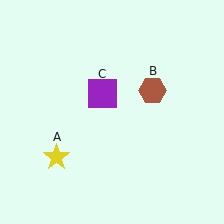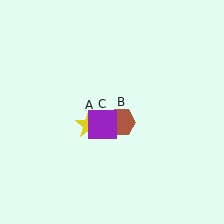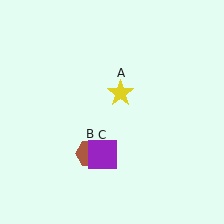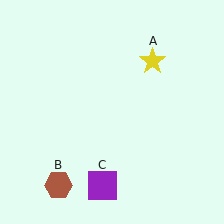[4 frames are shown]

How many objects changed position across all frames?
3 objects changed position: yellow star (object A), brown hexagon (object B), purple square (object C).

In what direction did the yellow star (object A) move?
The yellow star (object A) moved up and to the right.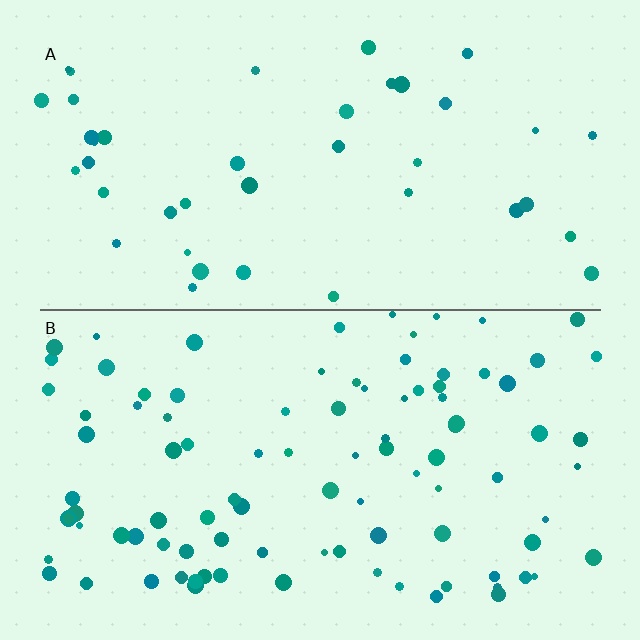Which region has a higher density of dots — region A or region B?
B (the bottom).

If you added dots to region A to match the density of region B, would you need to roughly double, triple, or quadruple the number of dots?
Approximately double.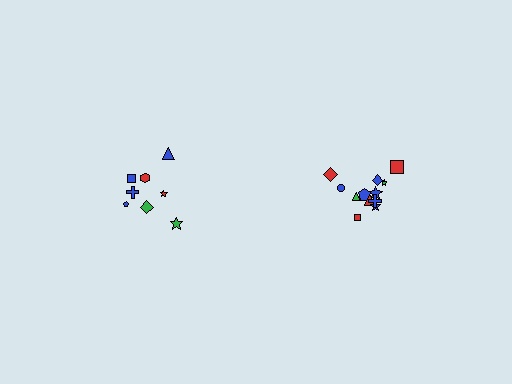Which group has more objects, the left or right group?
The right group.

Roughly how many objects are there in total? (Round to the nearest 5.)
Roughly 20 objects in total.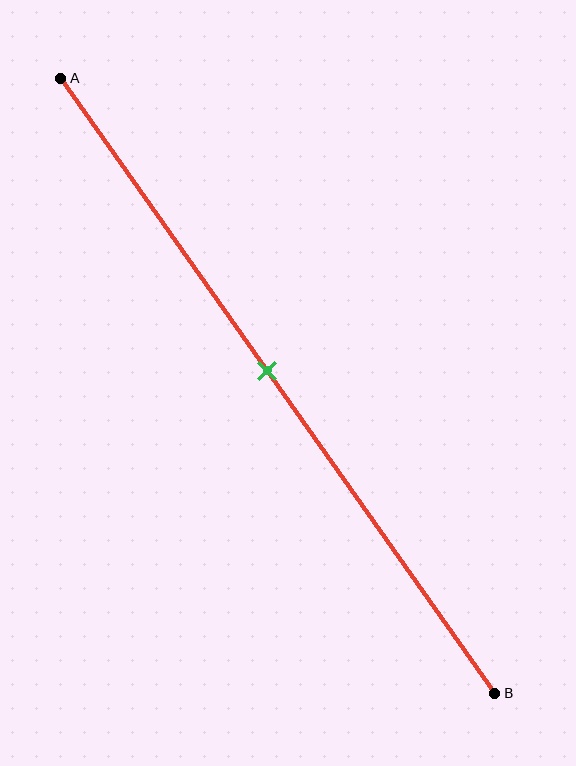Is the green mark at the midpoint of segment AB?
Yes, the mark is approximately at the midpoint.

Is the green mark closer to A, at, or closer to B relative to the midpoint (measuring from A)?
The green mark is approximately at the midpoint of segment AB.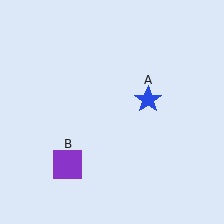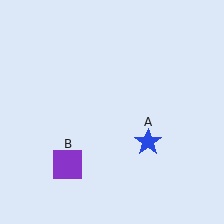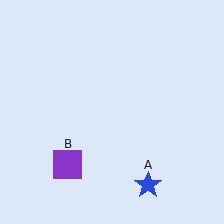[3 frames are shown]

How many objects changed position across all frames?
1 object changed position: blue star (object A).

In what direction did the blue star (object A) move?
The blue star (object A) moved down.